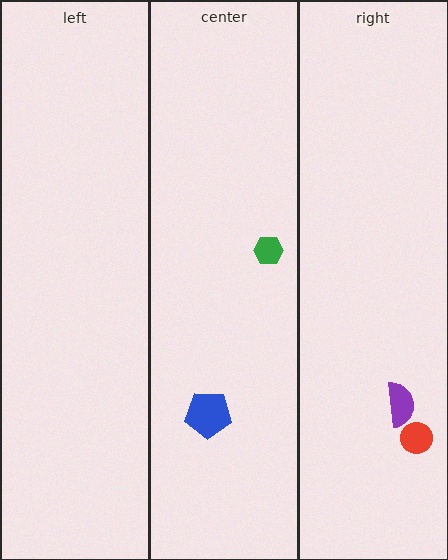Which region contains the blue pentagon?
The center region.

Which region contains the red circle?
The right region.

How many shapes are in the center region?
2.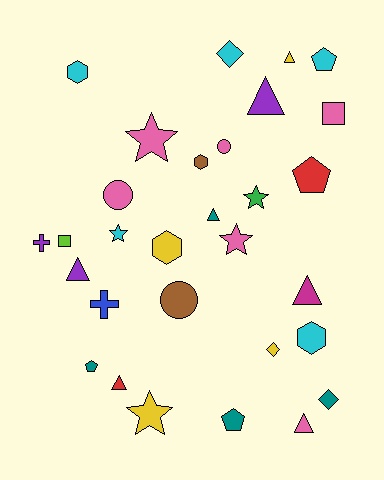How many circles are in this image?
There are 3 circles.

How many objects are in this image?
There are 30 objects.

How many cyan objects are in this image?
There are 5 cyan objects.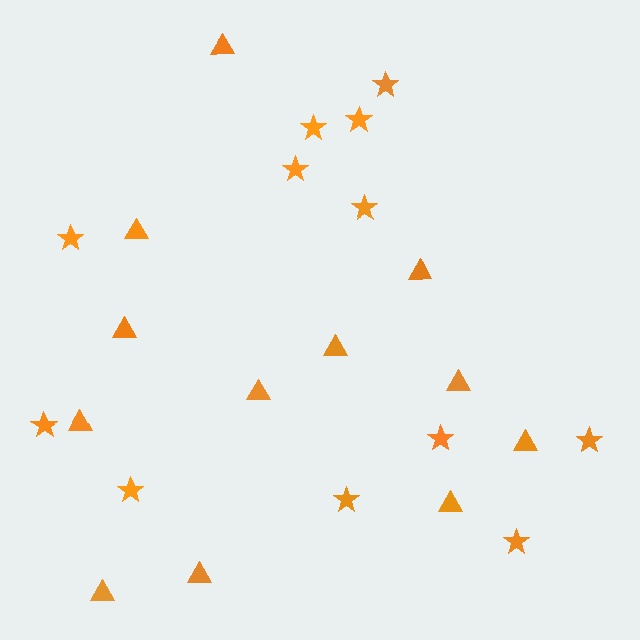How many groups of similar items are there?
There are 2 groups: one group of stars (12) and one group of triangles (12).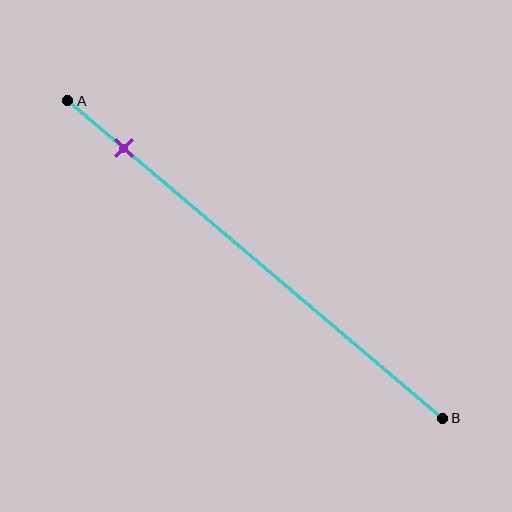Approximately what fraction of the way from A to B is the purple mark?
The purple mark is approximately 15% of the way from A to B.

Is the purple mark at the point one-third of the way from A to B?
No, the mark is at about 15% from A, not at the 33% one-third point.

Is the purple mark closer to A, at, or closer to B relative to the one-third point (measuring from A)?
The purple mark is closer to point A than the one-third point of segment AB.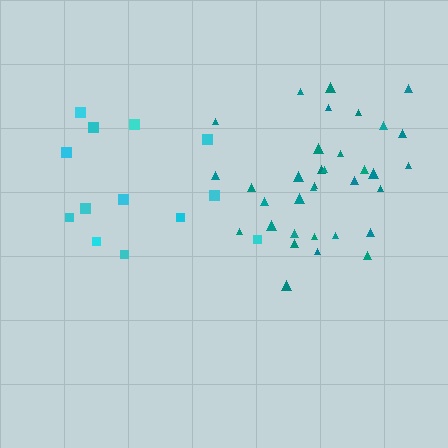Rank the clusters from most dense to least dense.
teal, cyan.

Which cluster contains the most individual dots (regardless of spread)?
Teal (34).